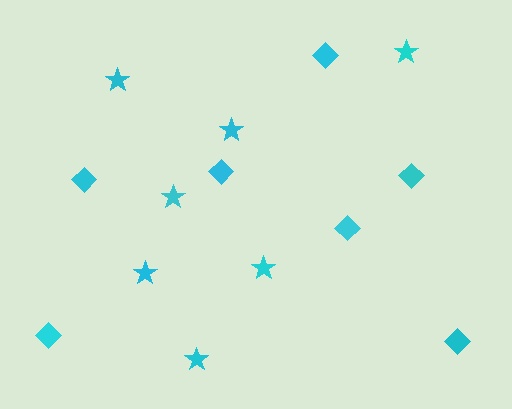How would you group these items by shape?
There are 2 groups: one group of stars (7) and one group of diamonds (7).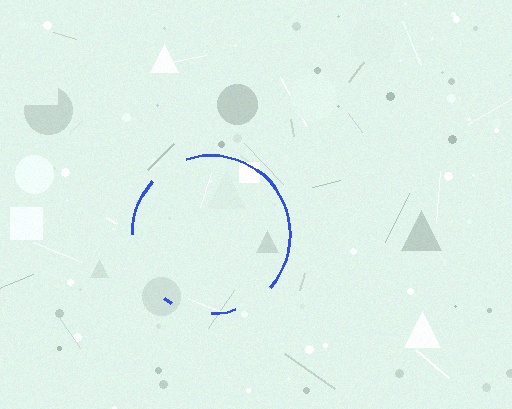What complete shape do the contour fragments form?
The contour fragments form a circle.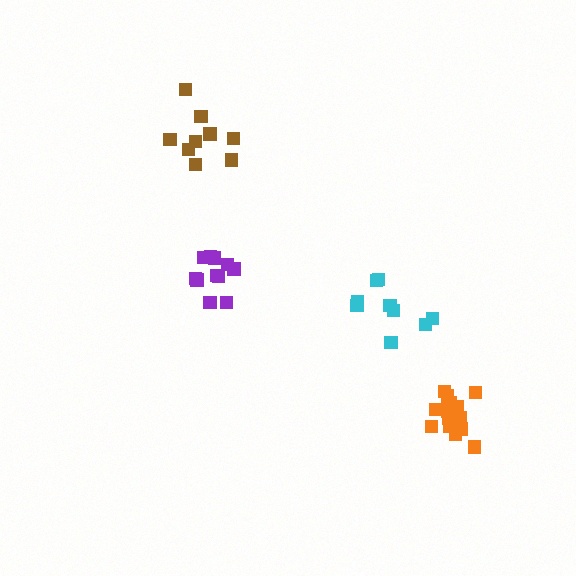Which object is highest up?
The brown cluster is topmost.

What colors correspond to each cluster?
The clusters are colored: brown, orange, cyan, purple.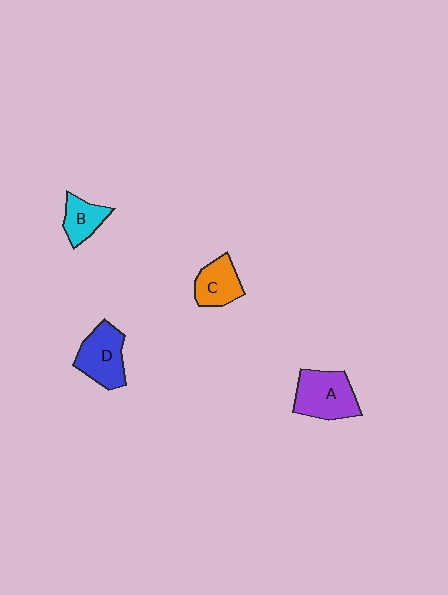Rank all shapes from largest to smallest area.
From largest to smallest: A (purple), D (blue), C (orange), B (cyan).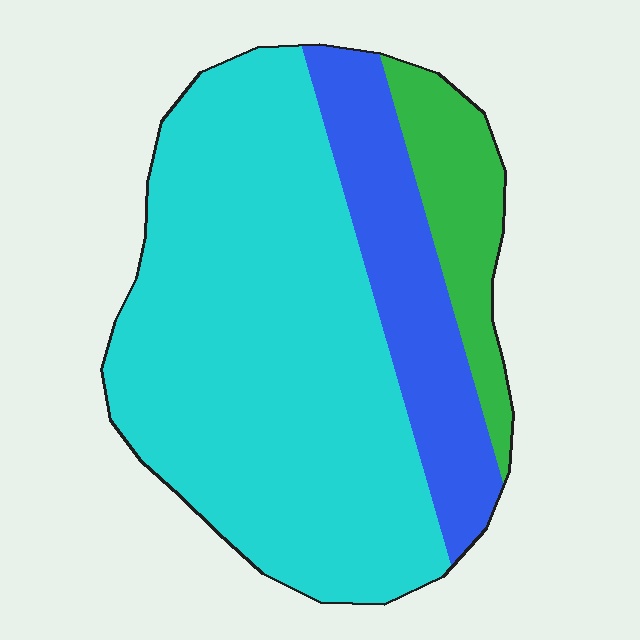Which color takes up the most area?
Cyan, at roughly 65%.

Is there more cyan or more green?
Cyan.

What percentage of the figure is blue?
Blue takes up about one fifth (1/5) of the figure.